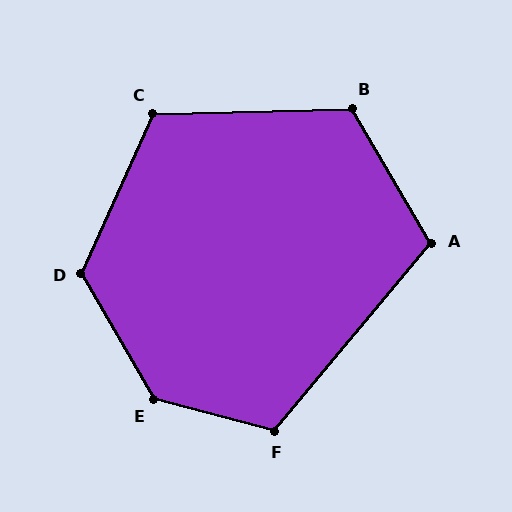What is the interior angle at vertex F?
Approximately 115 degrees (obtuse).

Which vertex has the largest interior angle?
E, at approximately 135 degrees.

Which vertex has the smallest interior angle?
A, at approximately 110 degrees.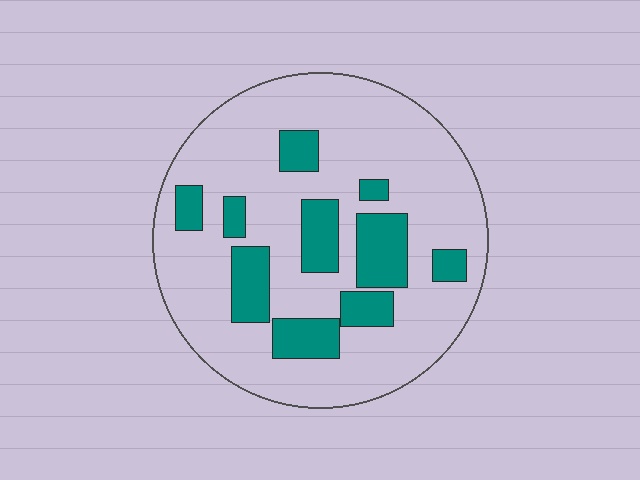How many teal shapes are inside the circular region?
10.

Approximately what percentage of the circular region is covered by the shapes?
Approximately 25%.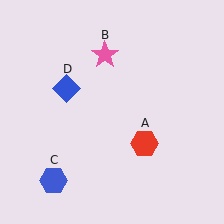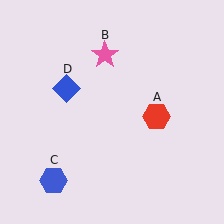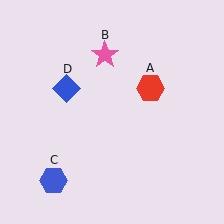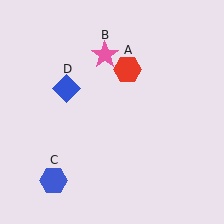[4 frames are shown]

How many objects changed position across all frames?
1 object changed position: red hexagon (object A).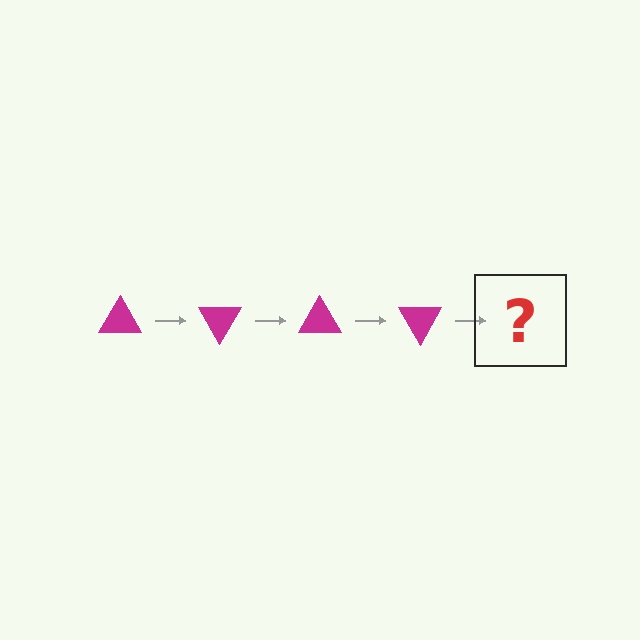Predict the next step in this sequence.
The next step is a magenta triangle rotated 240 degrees.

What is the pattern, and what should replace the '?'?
The pattern is that the triangle rotates 60 degrees each step. The '?' should be a magenta triangle rotated 240 degrees.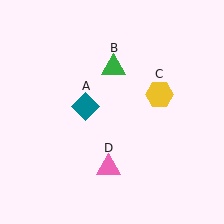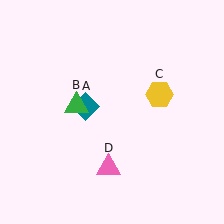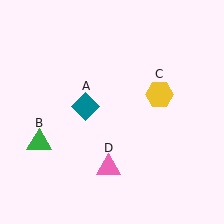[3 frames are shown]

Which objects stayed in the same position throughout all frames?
Teal diamond (object A) and yellow hexagon (object C) and pink triangle (object D) remained stationary.